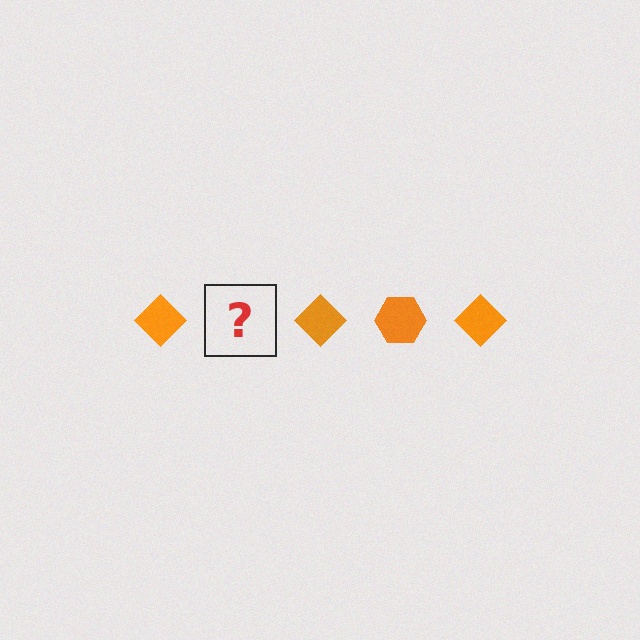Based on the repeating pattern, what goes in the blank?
The blank should be an orange hexagon.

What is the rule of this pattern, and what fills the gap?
The rule is that the pattern cycles through diamond, hexagon shapes in orange. The gap should be filled with an orange hexagon.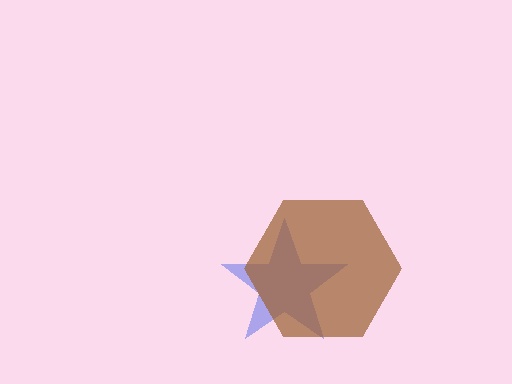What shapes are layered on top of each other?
The layered shapes are: a blue star, a brown hexagon.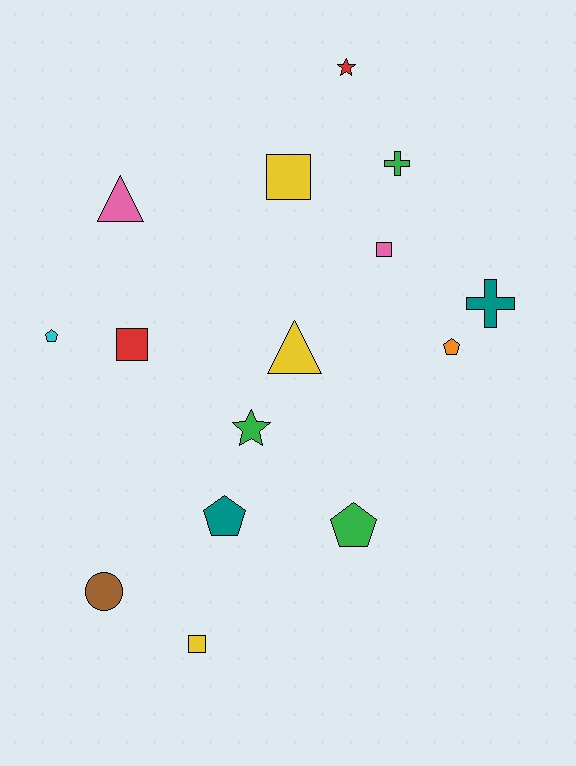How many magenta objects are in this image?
There are no magenta objects.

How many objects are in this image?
There are 15 objects.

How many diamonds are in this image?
There are no diamonds.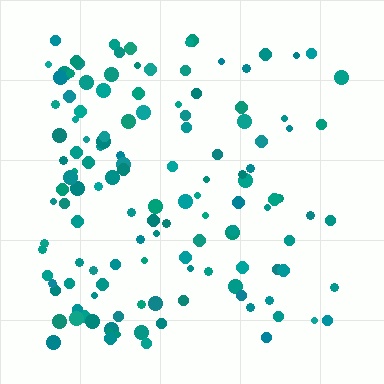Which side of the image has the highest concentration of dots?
The left.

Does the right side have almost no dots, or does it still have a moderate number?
Still a moderate number, just noticeably fewer than the left.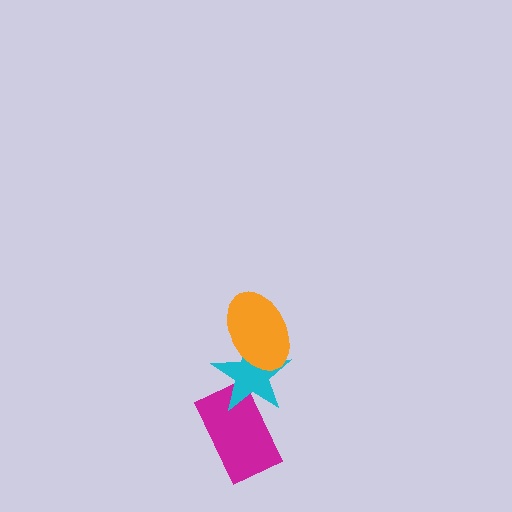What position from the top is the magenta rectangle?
The magenta rectangle is 3rd from the top.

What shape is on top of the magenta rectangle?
The cyan star is on top of the magenta rectangle.